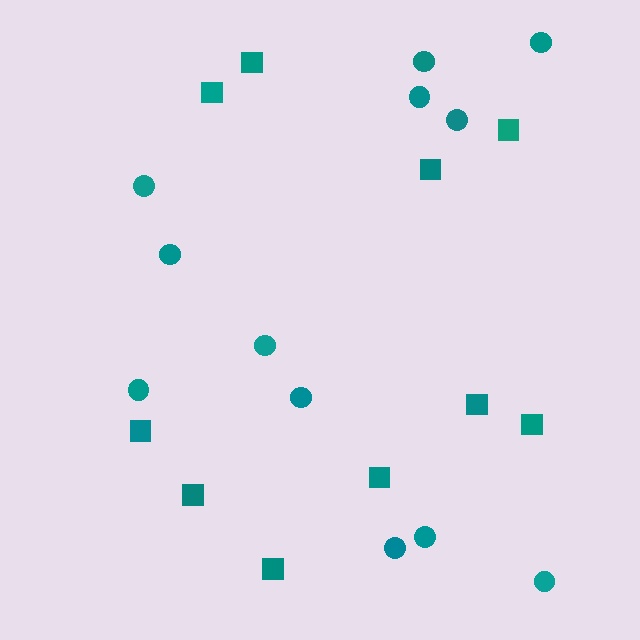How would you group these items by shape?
There are 2 groups: one group of squares (10) and one group of circles (12).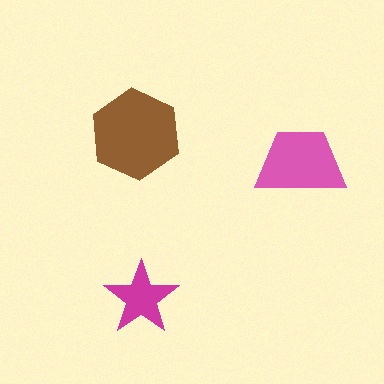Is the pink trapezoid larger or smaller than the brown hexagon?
Smaller.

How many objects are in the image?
There are 3 objects in the image.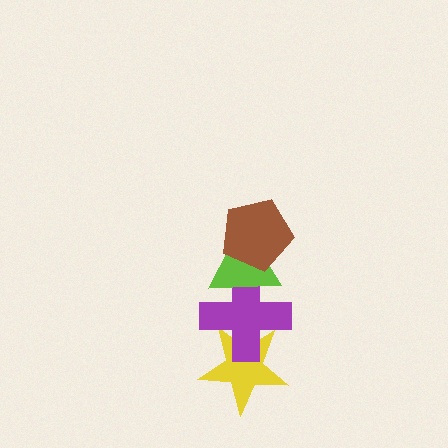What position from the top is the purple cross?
The purple cross is 3rd from the top.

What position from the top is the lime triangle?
The lime triangle is 2nd from the top.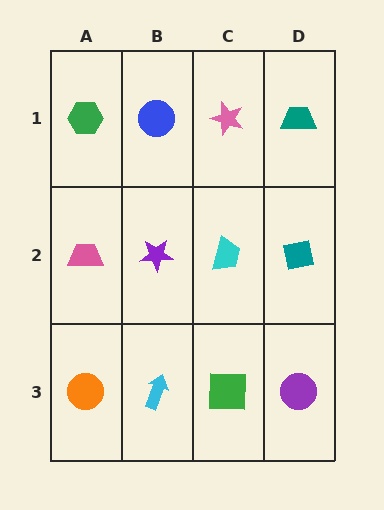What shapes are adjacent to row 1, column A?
A pink trapezoid (row 2, column A), a blue circle (row 1, column B).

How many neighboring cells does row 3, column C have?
3.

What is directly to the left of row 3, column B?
An orange circle.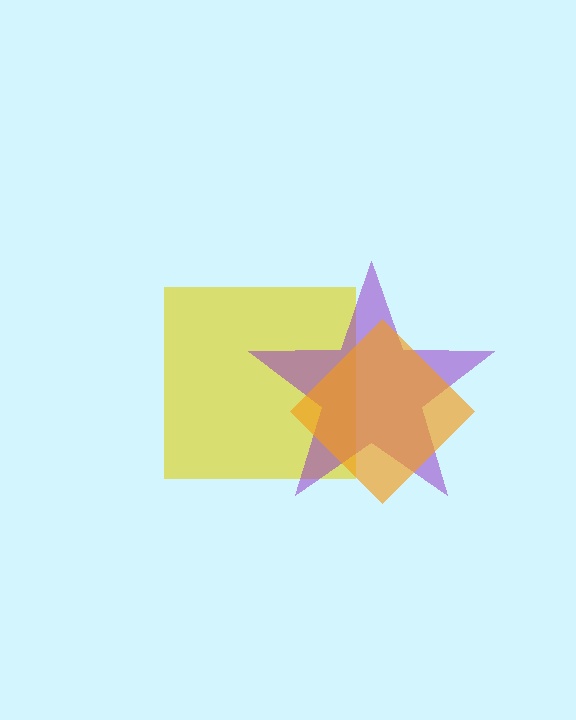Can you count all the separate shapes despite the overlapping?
Yes, there are 3 separate shapes.